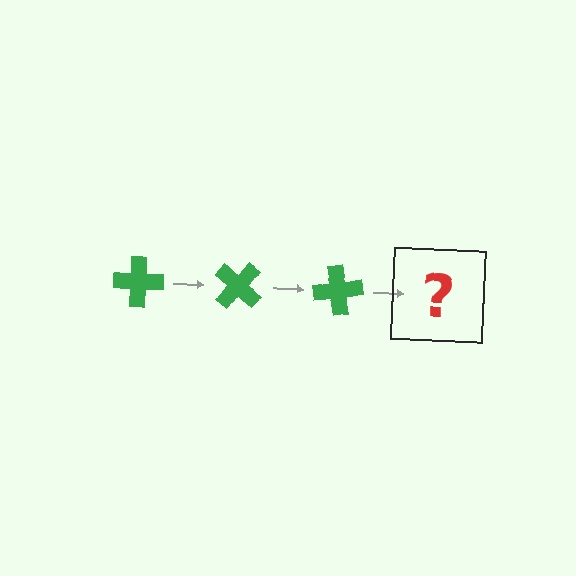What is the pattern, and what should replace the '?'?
The pattern is that the cross rotates 40 degrees each step. The '?' should be a green cross rotated 120 degrees.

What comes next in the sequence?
The next element should be a green cross rotated 120 degrees.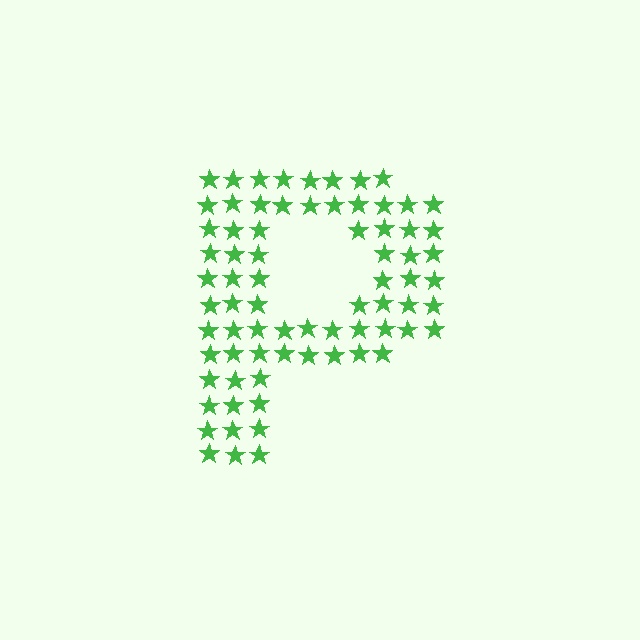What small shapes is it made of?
It is made of small stars.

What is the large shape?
The large shape is the letter P.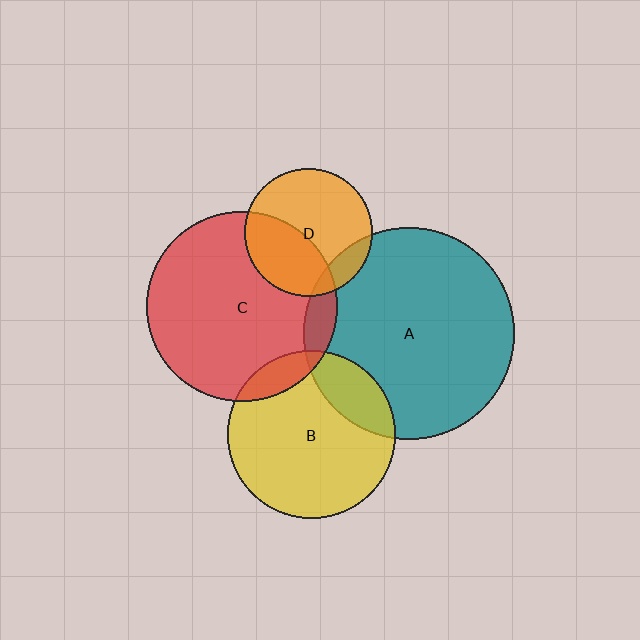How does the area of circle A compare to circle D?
Approximately 2.7 times.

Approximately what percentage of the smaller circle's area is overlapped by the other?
Approximately 10%.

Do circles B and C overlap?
Yes.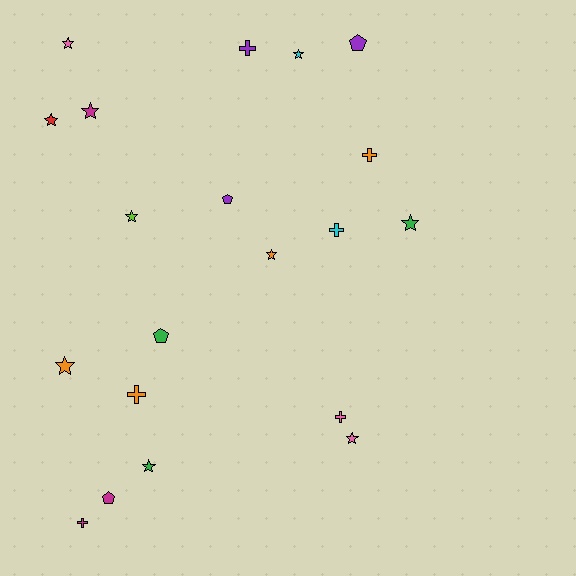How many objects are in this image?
There are 20 objects.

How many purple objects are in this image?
There are 3 purple objects.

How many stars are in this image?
There are 10 stars.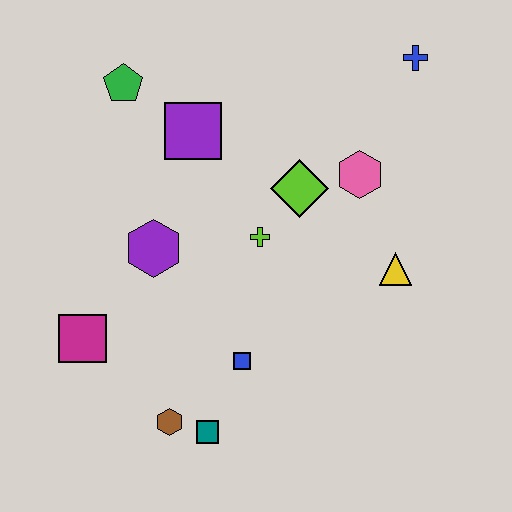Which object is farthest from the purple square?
The teal square is farthest from the purple square.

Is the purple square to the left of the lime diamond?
Yes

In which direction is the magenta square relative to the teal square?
The magenta square is to the left of the teal square.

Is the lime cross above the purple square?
No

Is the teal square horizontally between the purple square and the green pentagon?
No